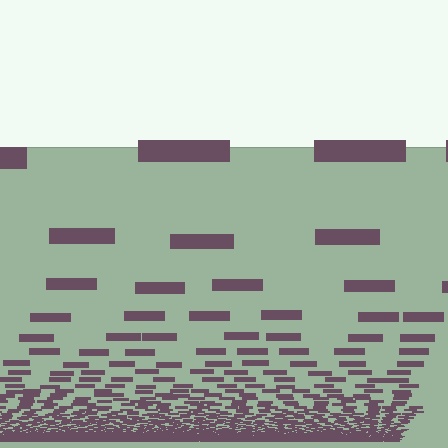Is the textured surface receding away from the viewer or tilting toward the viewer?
The surface appears to tilt toward the viewer. Texture elements get larger and sparser toward the top.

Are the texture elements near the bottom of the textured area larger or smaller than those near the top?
Smaller. The gradient is inverted — elements near the bottom are smaller and denser.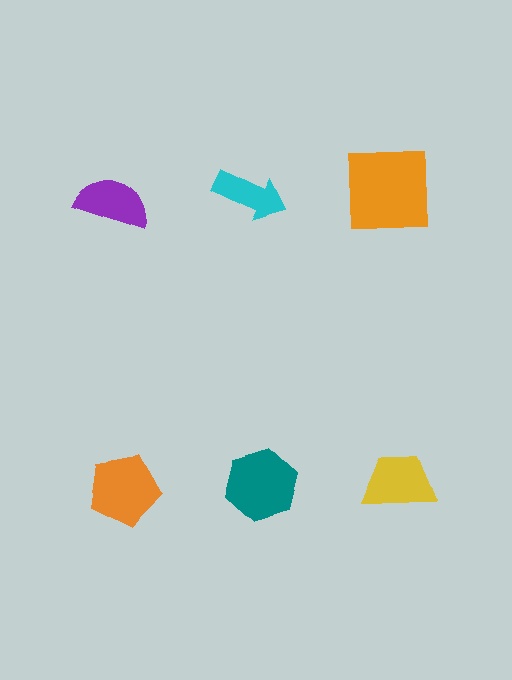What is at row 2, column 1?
An orange pentagon.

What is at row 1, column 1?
A purple semicircle.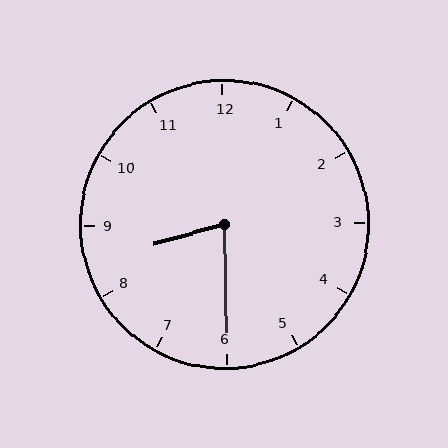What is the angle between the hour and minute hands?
Approximately 75 degrees.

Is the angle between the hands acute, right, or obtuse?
It is acute.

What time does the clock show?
8:30.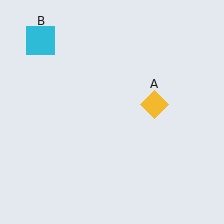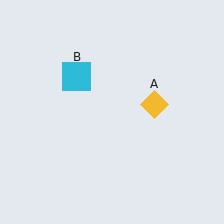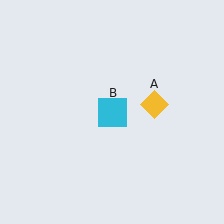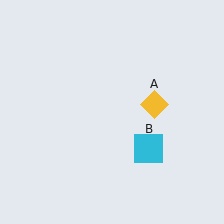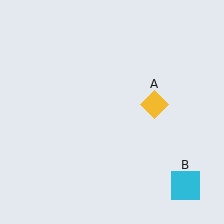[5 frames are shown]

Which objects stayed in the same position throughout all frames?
Yellow diamond (object A) remained stationary.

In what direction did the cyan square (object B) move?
The cyan square (object B) moved down and to the right.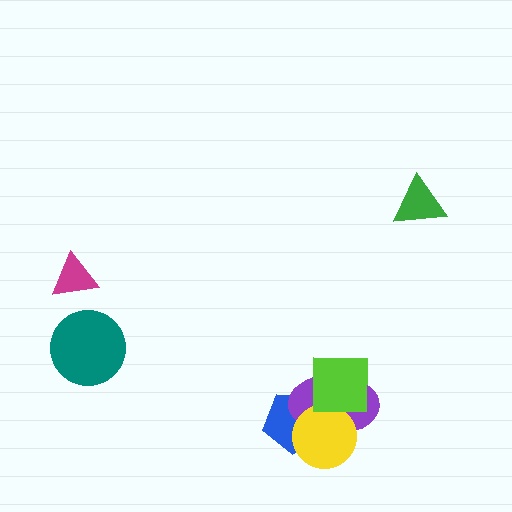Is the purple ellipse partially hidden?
Yes, it is partially covered by another shape.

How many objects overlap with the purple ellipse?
3 objects overlap with the purple ellipse.